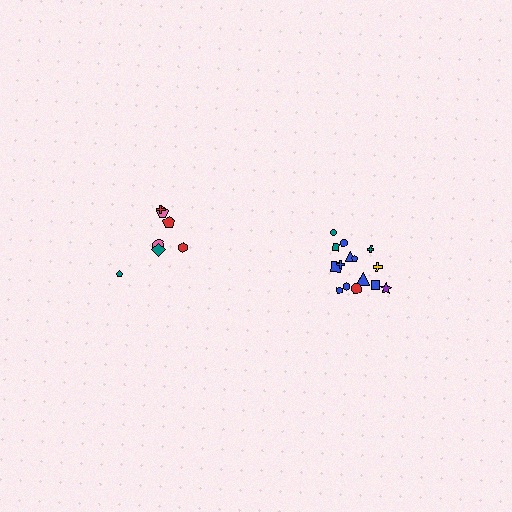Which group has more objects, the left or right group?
The right group.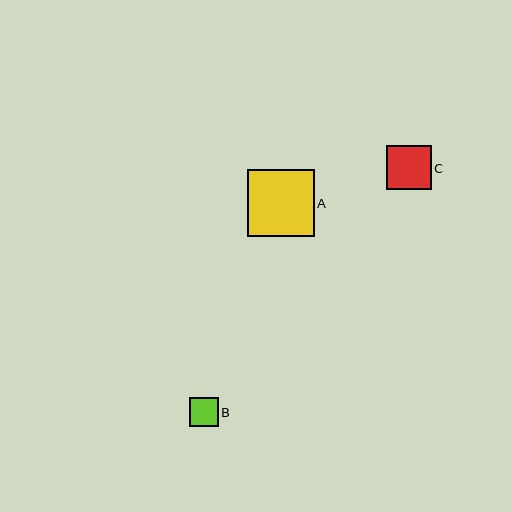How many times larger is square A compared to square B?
Square A is approximately 2.3 times the size of square B.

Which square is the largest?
Square A is the largest with a size of approximately 66 pixels.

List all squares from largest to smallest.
From largest to smallest: A, C, B.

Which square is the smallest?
Square B is the smallest with a size of approximately 29 pixels.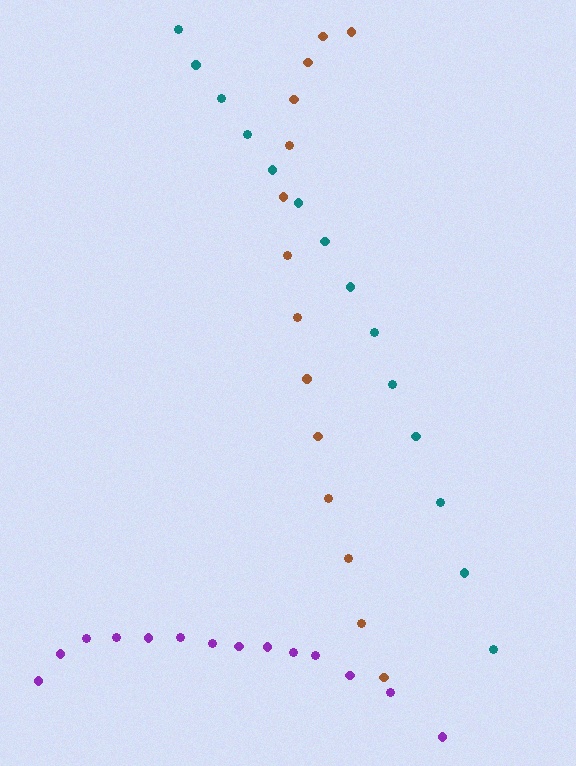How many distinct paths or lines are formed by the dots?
There are 3 distinct paths.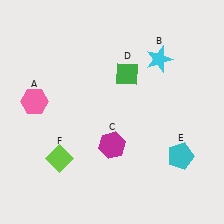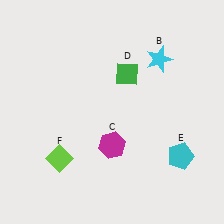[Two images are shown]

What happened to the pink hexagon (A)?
The pink hexagon (A) was removed in Image 2. It was in the top-left area of Image 1.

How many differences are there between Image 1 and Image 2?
There is 1 difference between the two images.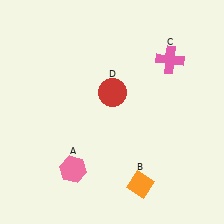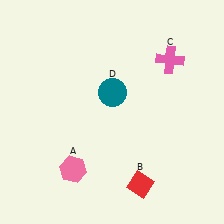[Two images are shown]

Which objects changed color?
B changed from orange to red. D changed from red to teal.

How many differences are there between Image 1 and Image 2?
There are 2 differences between the two images.